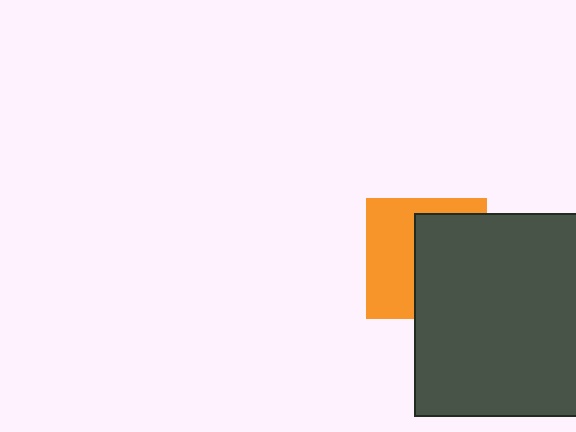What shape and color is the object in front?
The object in front is a dark gray rectangle.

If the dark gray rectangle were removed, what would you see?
You would see the complete orange square.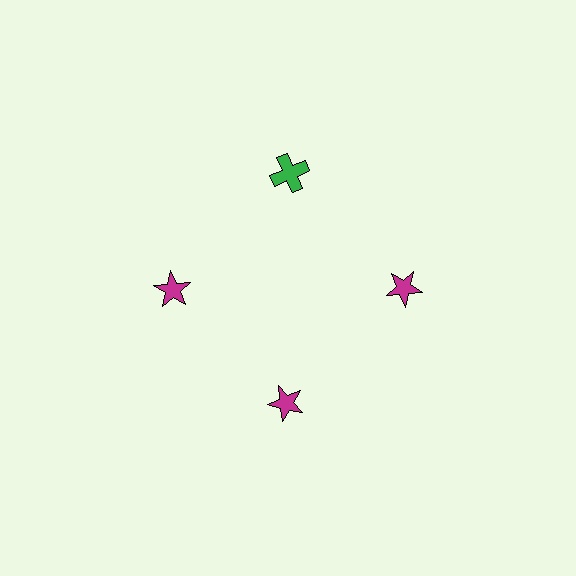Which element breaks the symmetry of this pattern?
The green cross at roughly the 12 o'clock position breaks the symmetry. All other shapes are magenta stars.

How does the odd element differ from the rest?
It differs in both color (green instead of magenta) and shape (cross instead of star).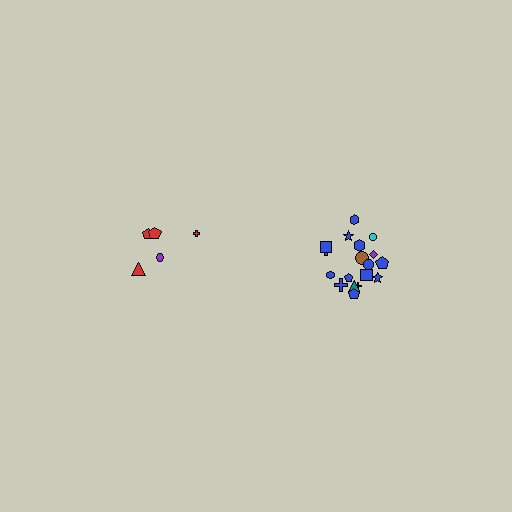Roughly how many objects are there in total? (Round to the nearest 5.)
Roughly 25 objects in total.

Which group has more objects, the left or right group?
The right group.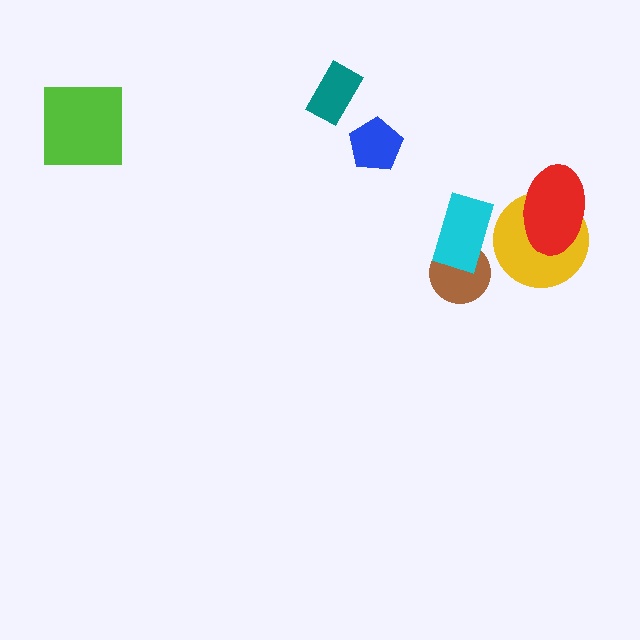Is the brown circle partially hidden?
Yes, it is partially covered by another shape.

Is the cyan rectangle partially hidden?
No, no other shape covers it.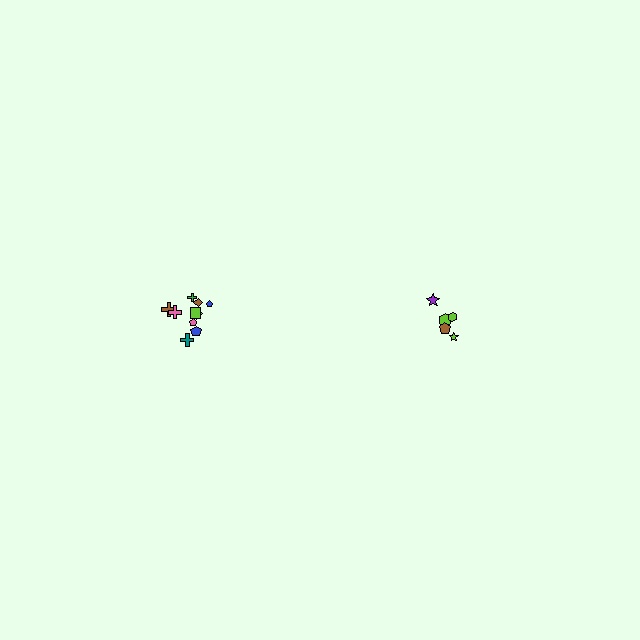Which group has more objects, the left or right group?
The left group.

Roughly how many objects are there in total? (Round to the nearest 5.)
Roughly 15 objects in total.